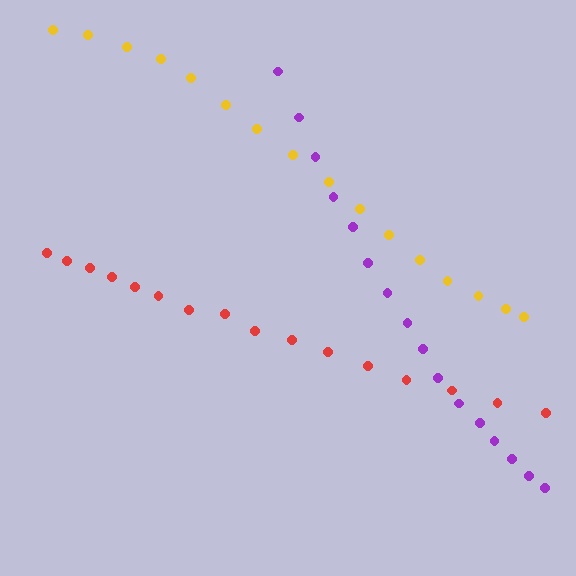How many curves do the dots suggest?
There are 3 distinct paths.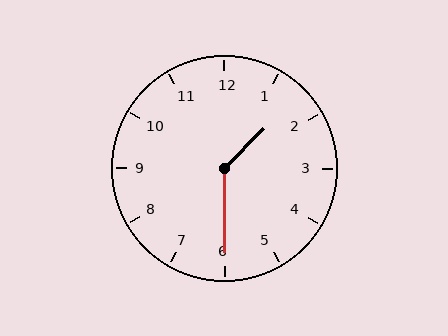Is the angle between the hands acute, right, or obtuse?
It is obtuse.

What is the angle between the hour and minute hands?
Approximately 135 degrees.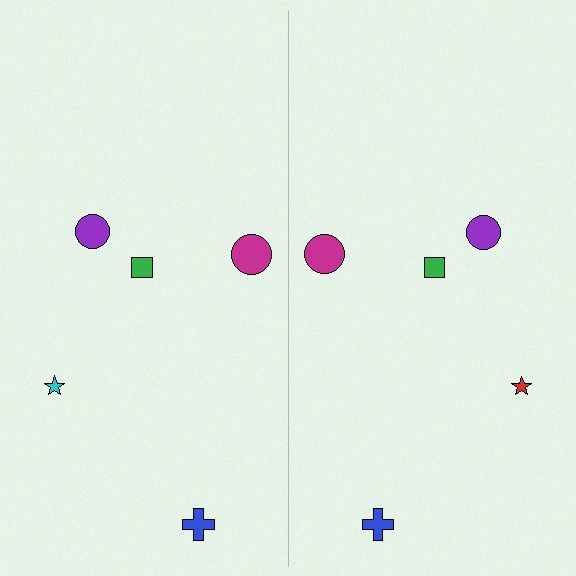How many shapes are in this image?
There are 10 shapes in this image.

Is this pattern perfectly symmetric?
No, the pattern is not perfectly symmetric. The red star on the right side breaks the symmetry — its mirror counterpart is cyan.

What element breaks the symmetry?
The red star on the right side breaks the symmetry — its mirror counterpart is cyan.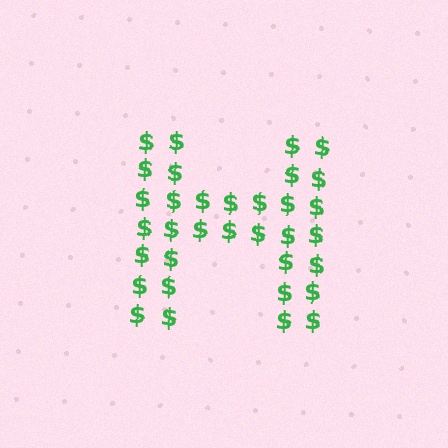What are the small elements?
The small elements are dollar signs.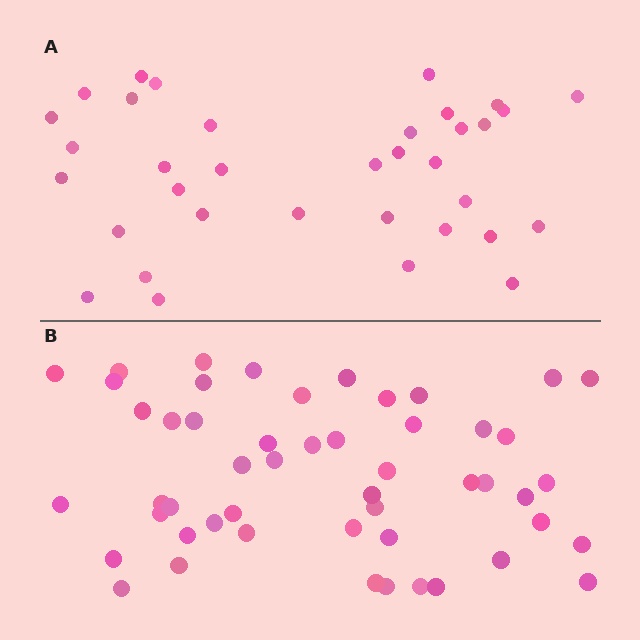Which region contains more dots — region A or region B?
Region B (the bottom region) has more dots.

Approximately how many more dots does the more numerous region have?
Region B has approximately 15 more dots than region A.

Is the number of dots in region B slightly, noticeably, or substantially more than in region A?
Region B has substantially more. The ratio is roughly 1.5 to 1.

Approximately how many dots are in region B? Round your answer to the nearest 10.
About 50 dots. (The exact count is 51, which rounds to 50.)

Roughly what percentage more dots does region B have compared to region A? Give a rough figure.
About 45% more.